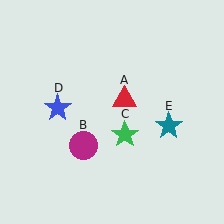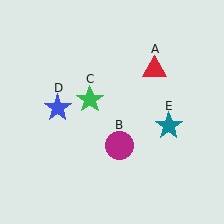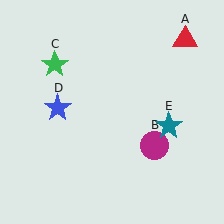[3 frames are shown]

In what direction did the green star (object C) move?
The green star (object C) moved up and to the left.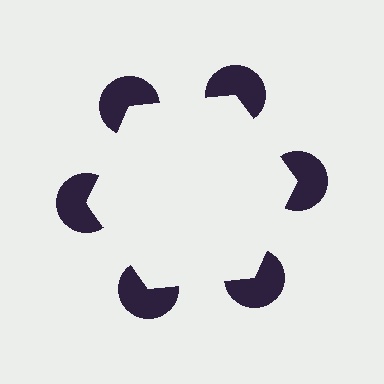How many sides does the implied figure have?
6 sides.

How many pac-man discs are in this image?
There are 6 — one at each vertex of the illusory hexagon.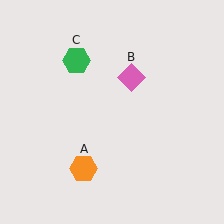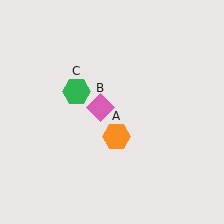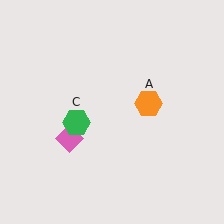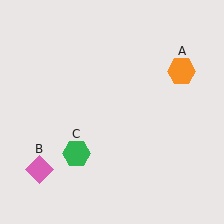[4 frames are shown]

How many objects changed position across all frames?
3 objects changed position: orange hexagon (object A), pink diamond (object B), green hexagon (object C).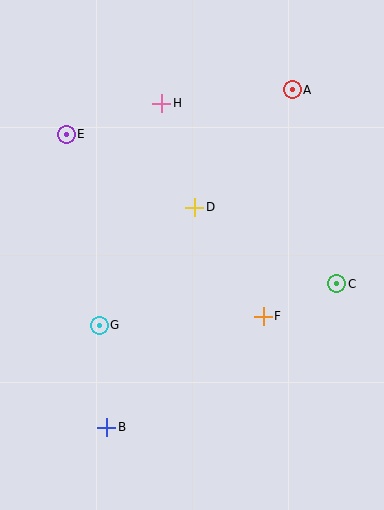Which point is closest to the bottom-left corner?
Point B is closest to the bottom-left corner.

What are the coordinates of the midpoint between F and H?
The midpoint between F and H is at (213, 210).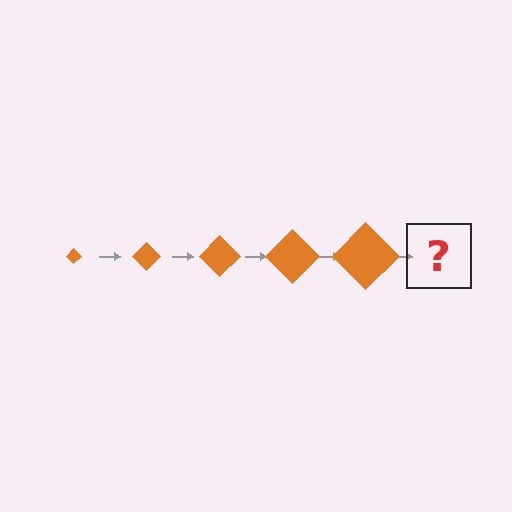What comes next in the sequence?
The next element should be an orange diamond, larger than the previous one.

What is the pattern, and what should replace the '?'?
The pattern is that the diamond gets progressively larger each step. The '?' should be an orange diamond, larger than the previous one.